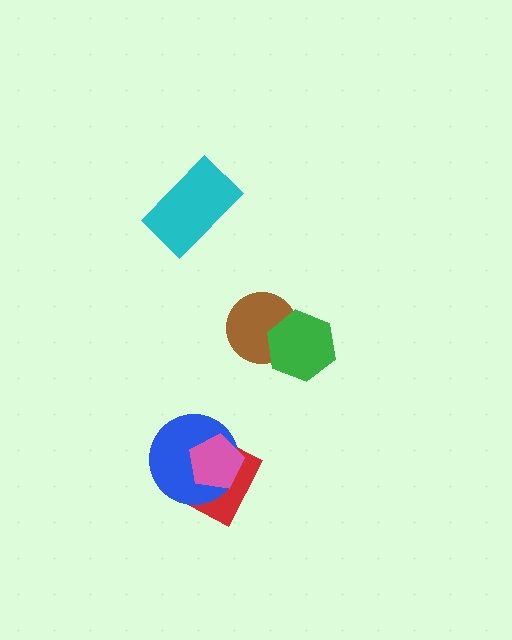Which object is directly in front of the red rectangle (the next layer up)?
The blue circle is directly in front of the red rectangle.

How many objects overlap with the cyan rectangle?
0 objects overlap with the cyan rectangle.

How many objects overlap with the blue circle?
2 objects overlap with the blue circle.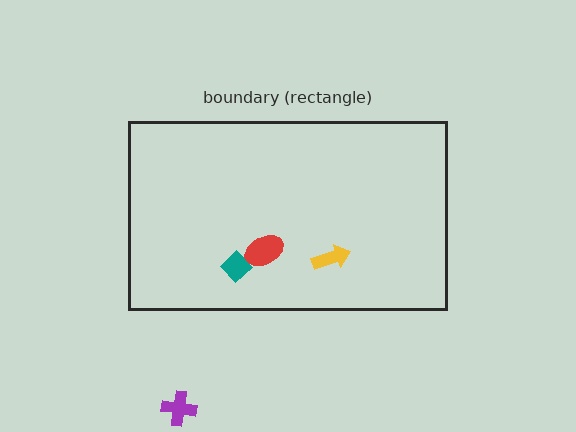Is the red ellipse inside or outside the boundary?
Inside.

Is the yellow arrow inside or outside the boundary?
Inside.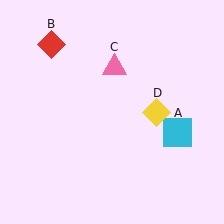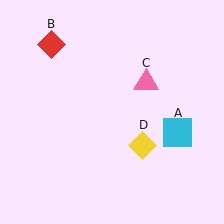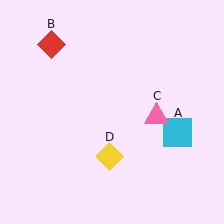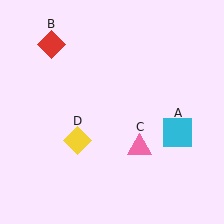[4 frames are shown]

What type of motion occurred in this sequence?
The pink triangle (object C), yellow diamond (object D) rotated clockwise around the center of the scene.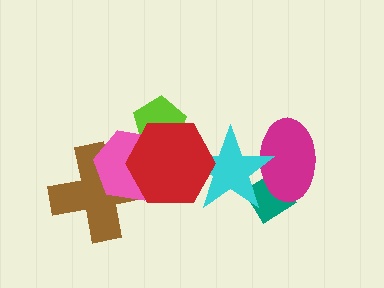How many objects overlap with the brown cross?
2 objects overlap with the brown cross.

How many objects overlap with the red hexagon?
4 objects overlap with the red hexagon.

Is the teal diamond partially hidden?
Yes, it is partially covered by another shape.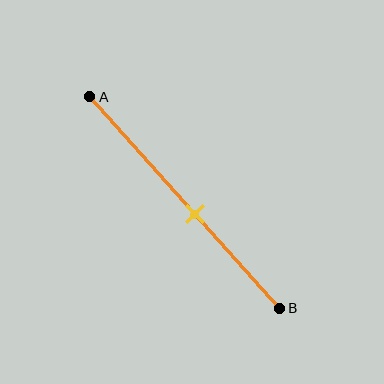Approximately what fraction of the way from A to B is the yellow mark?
The yellow mark is approximately 55% of the way from A to B.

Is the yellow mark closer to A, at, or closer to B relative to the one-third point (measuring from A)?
The yellow mark is closer to point B than the one-third point of segment AB.